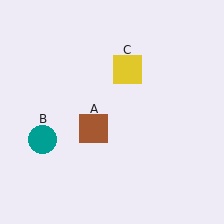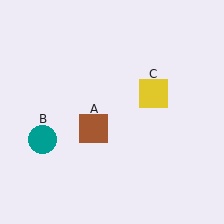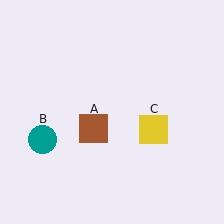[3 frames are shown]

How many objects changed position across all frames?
1 object changed position: yellow square (object C).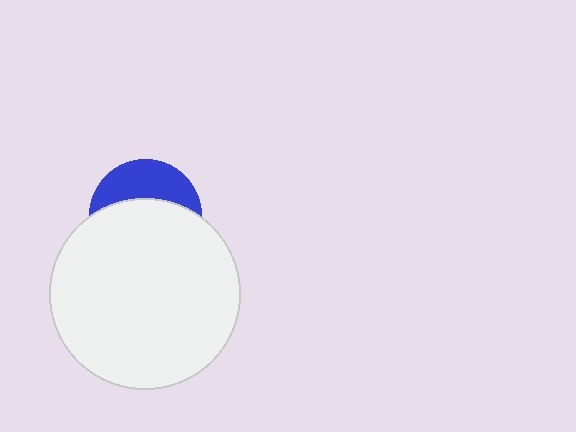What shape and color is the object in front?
The object in front is a white circle.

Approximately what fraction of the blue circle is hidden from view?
Roughly 64% of the blue circle is hidden behind the white circle.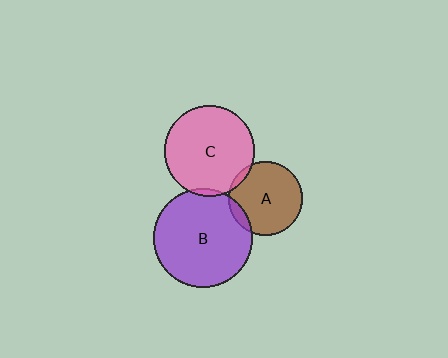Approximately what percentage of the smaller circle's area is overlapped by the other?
Approximately 5%.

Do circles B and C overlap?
Yes.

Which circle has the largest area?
Circle B (purple).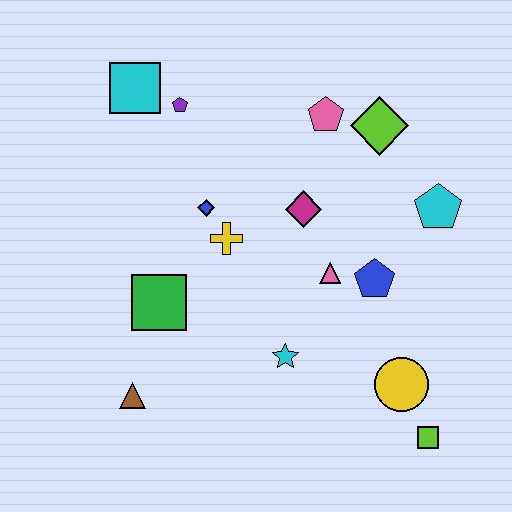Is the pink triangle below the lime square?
No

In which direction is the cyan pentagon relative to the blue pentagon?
The cyan pentagon is above the blue pentagon.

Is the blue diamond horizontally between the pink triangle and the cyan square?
Yes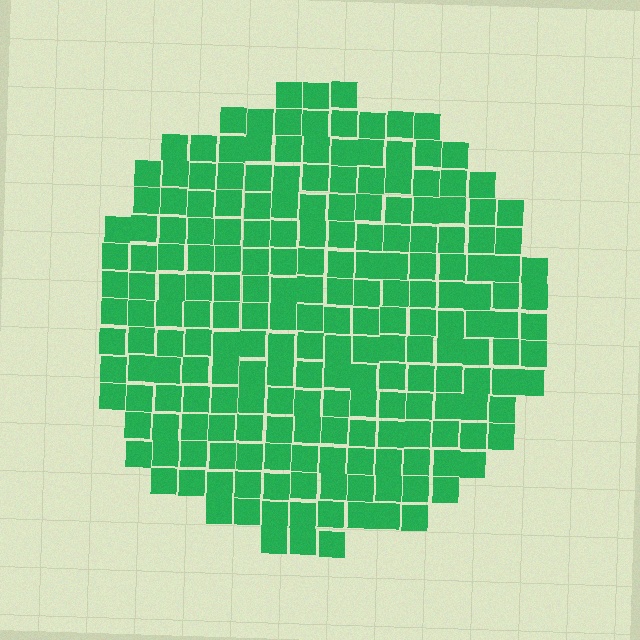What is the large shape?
The large shape is a circle.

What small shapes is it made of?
It is made of small squares.